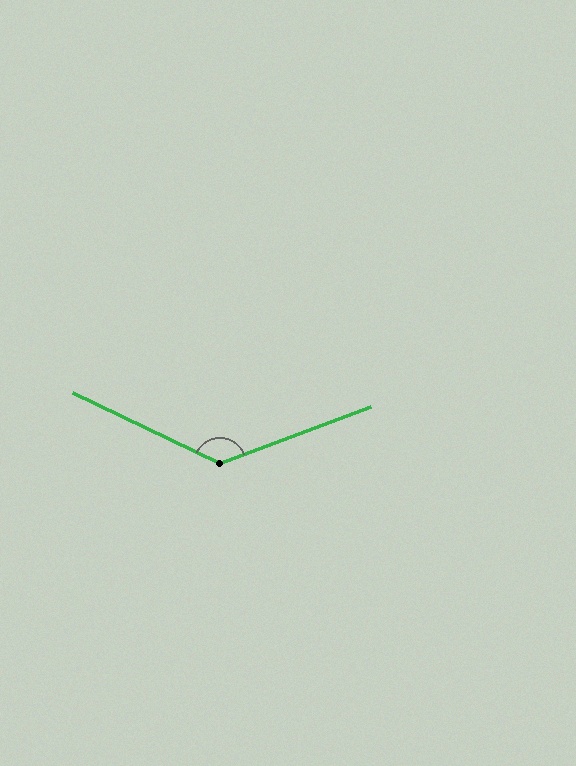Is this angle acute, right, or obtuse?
It is obtuse.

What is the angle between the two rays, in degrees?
Approximately 134 degrees.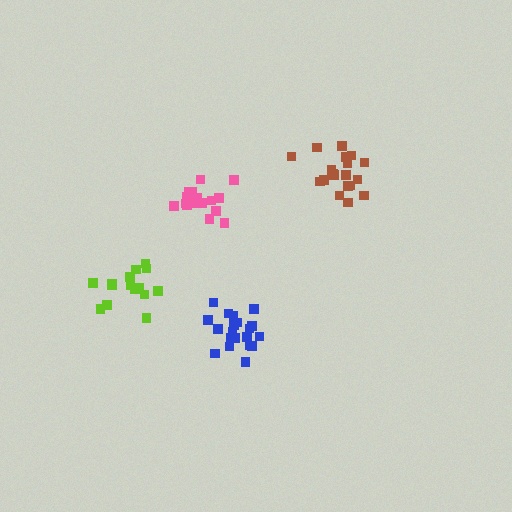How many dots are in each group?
Group 1: 17 dots, Group 2: 19 dots, Group 3: 20 dots, Group 4: 16 dots (72 total).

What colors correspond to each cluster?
The clusters are colored: lime, brown, blue, pink.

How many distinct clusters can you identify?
There are 4 distinct clusters.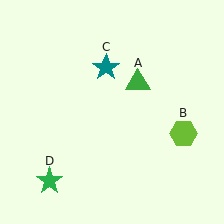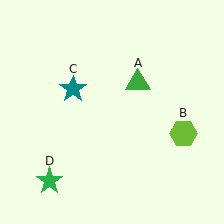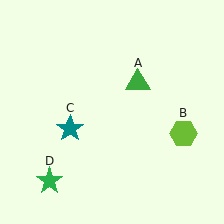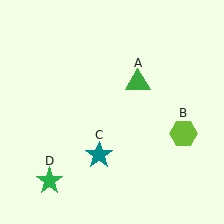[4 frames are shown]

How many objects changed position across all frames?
1 object changed position: teal star (object C).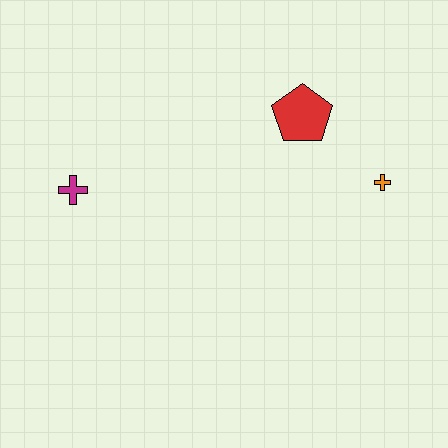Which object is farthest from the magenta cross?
The orange cross is farthest from the magenta cross.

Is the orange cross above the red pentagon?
No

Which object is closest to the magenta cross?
The red pentagon is closest to the magenta cross.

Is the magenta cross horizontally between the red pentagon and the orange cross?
No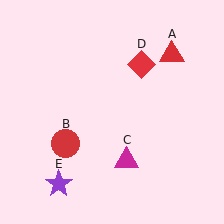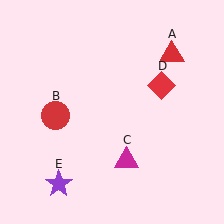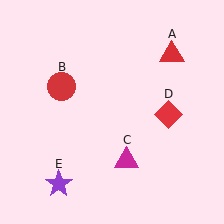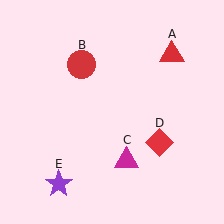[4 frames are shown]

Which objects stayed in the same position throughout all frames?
Red triangle (object A) and magenta triangle (object C) and purple star (object E) remained stationary.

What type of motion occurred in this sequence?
The red circle (object B), red diamond (object D) rotated clockwise around the center of the scene.